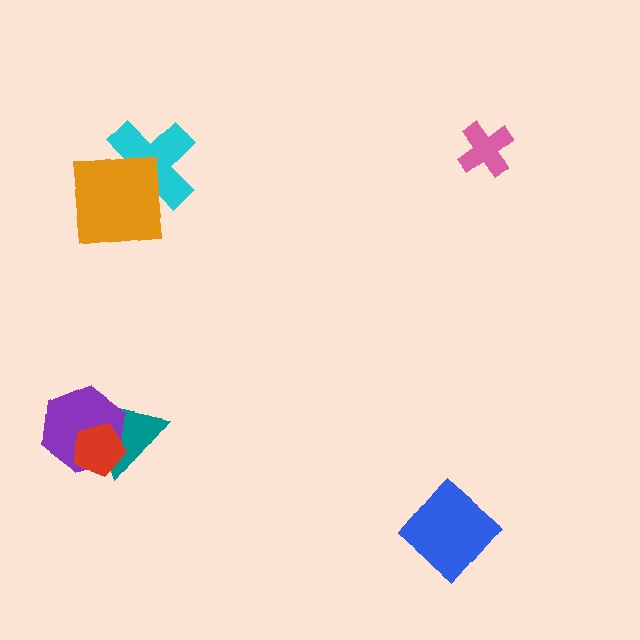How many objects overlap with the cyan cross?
1 object overlaps with the cyan cross.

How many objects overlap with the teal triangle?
2 objects overlap with the teal triangle.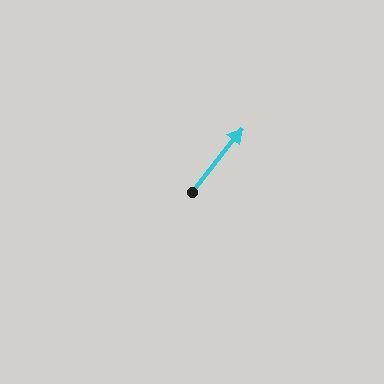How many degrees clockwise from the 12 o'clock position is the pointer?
Approximately 38 degrees.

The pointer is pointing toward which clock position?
Roughly 1 o'clock.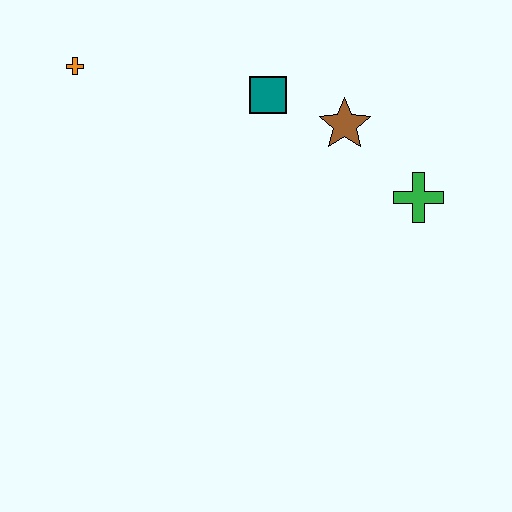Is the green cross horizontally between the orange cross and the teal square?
No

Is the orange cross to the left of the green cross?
Yes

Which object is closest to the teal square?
The brown star is closest to the teal square.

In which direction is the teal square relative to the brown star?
The teal square is to the left of the brown star.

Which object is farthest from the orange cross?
The green cross is farthest from the orange cross.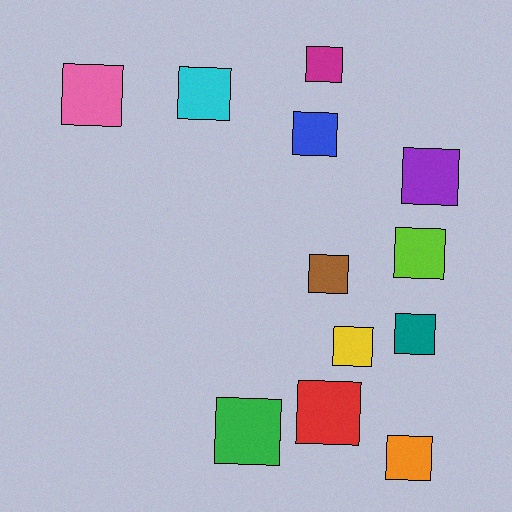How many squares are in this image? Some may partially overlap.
There are 12 squares.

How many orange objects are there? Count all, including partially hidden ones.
There is 1 orange object.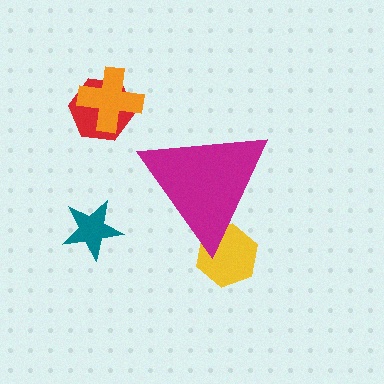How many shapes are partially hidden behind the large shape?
1 shape is partially hidden.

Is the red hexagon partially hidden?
No, the red hexagon is fully visible.